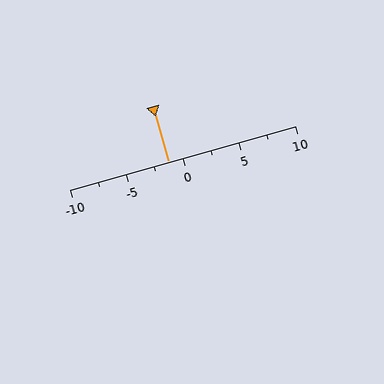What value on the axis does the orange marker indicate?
The marker indicates approximately -1.2.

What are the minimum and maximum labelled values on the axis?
The axis runs from -10 to 10.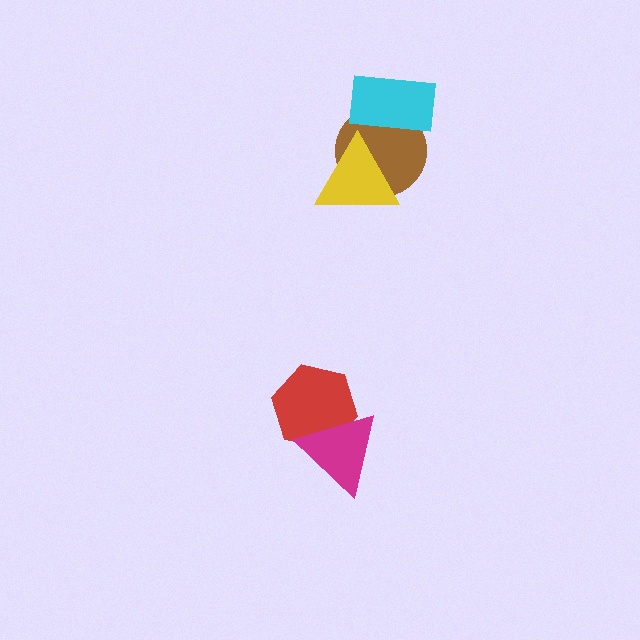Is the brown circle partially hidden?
Yes, it is partially covered by another shape.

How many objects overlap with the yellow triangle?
1 object overlaps with the yellow triangle.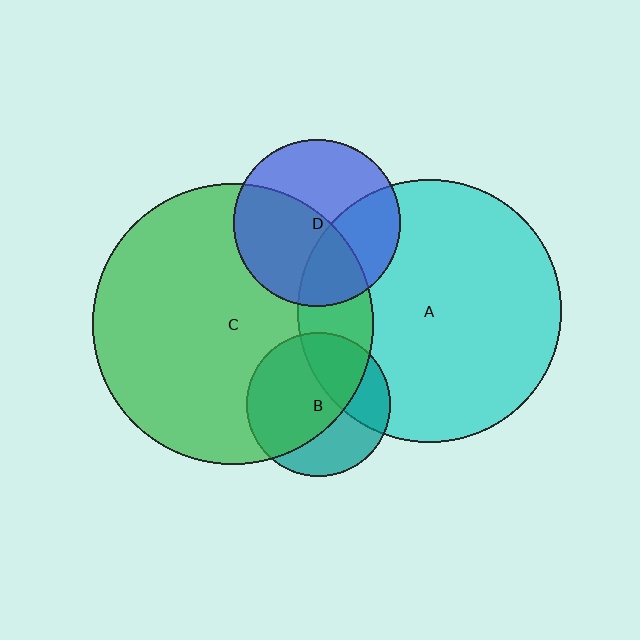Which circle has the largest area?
Circle C (green).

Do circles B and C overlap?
Yes.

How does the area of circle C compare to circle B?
Approximately 3.8 times.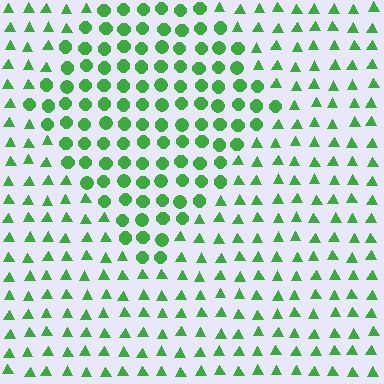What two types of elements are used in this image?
The image uses circles inside the diamond region and triangles outside it.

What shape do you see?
I see a diamond.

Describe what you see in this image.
The image is filled with small green elements arranged in a uniform grid. A diamond-shaped region contains circles, while the surrounding area contains triangles. The boundary is defined purely by the change in element shape.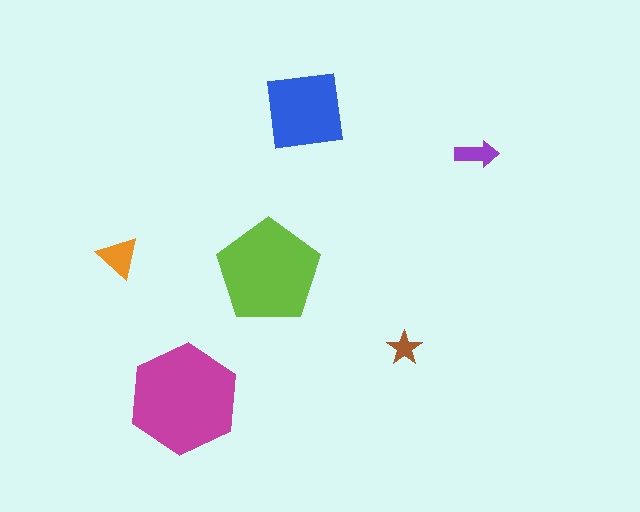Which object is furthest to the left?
The orange triangle is leftmost.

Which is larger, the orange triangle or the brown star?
The orange triangle.